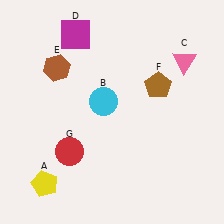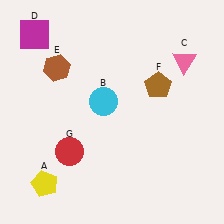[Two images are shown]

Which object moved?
The magenta square (D) moved left.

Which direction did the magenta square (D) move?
The magenta square (D) moved left.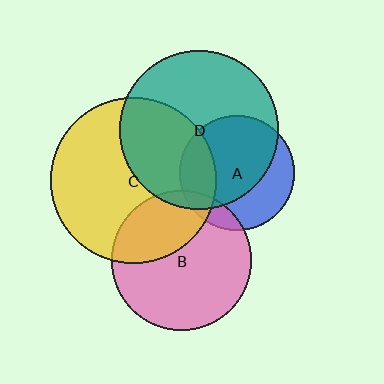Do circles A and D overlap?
Yes.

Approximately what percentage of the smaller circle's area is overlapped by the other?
Approximately 65%.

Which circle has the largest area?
Circle C (yellow).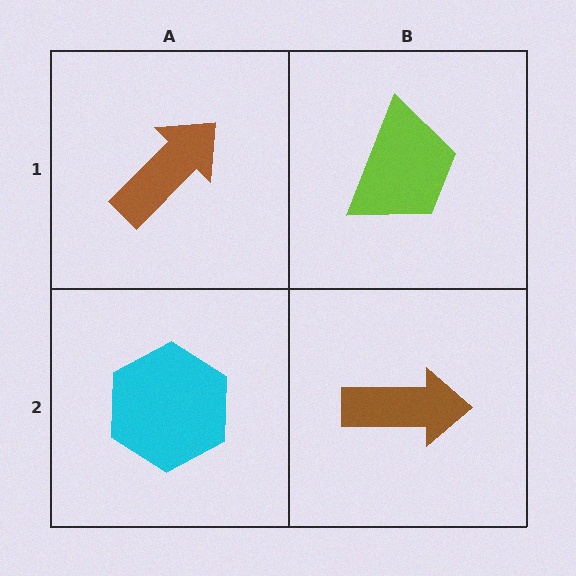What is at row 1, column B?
A lime trapezoid.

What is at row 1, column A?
A brown arrow.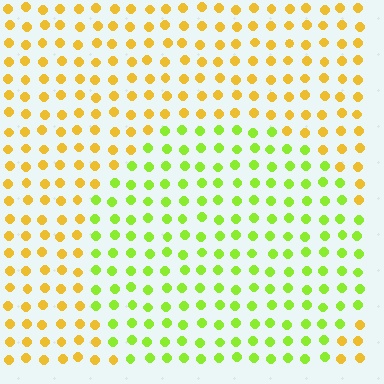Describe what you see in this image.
The image is filled with small yellow elements in a uniform arrangement. A circle-shaped region is visible where the elements are tinted to a slightly different hue, forming a subtle color boundary.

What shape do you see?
I see a circle.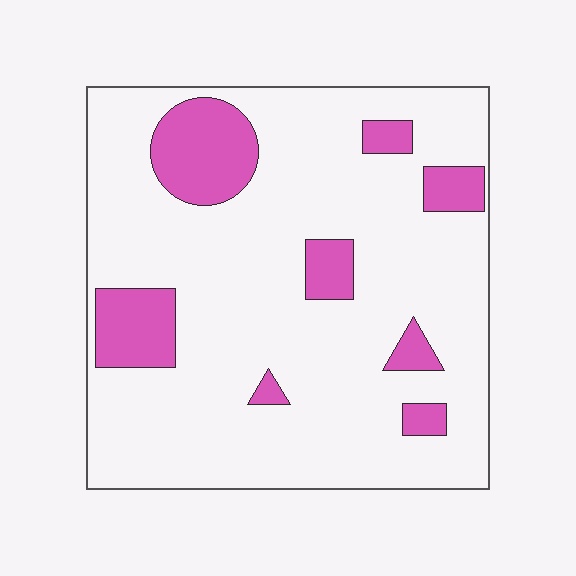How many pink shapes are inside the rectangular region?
8.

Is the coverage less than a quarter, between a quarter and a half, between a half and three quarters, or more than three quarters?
Less than a quarter.